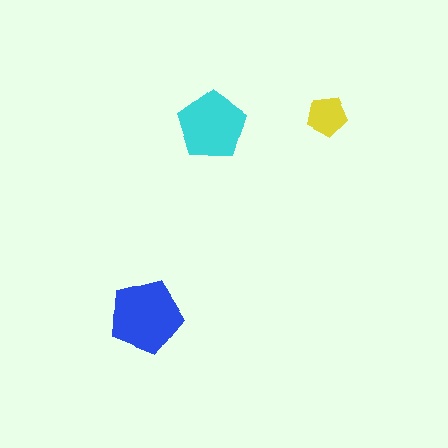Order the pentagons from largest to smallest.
the blue one, the cyan one, the yellow one.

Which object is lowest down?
The blue pentagon is bottommost.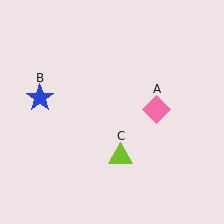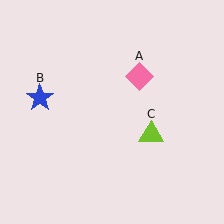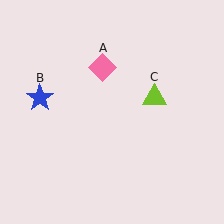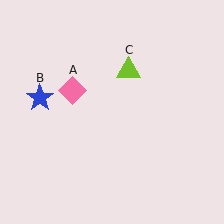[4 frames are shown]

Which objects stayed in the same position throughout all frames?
Blue star (object B) remained stationary.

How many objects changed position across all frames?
2 objects changed position: pink diamond (object A), lime triangle (object C).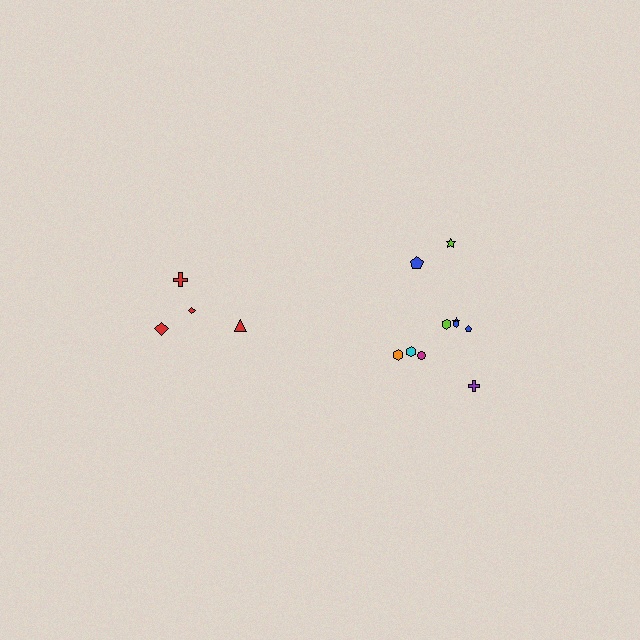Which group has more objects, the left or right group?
The right group.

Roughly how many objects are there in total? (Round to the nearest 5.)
Roughly 15 objects in total.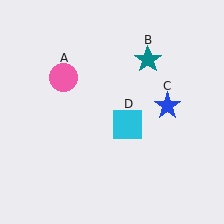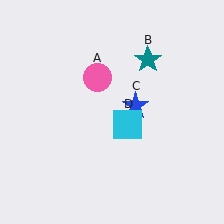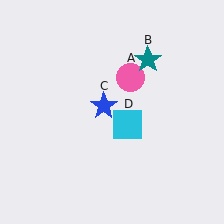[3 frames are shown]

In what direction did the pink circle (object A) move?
The pink circle (object A) moved right.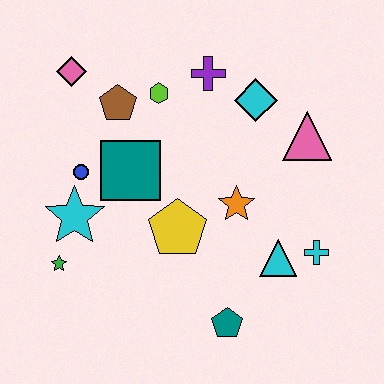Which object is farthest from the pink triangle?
The green star is farthest from the pink triangle.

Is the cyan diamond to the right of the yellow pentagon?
Yes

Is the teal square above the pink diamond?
No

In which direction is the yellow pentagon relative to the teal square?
The yellow pentagon is below the teal square.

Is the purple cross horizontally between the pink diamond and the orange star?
Yes